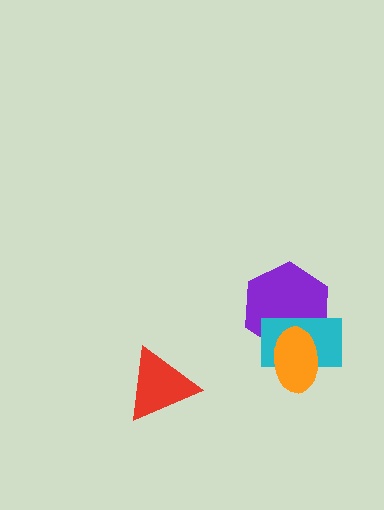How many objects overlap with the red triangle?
0 objects overlap with the red triangle.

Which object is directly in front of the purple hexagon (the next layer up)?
The cyan rectangle is directly in front of the purple hexagon.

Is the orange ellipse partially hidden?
No, no other shape covers it.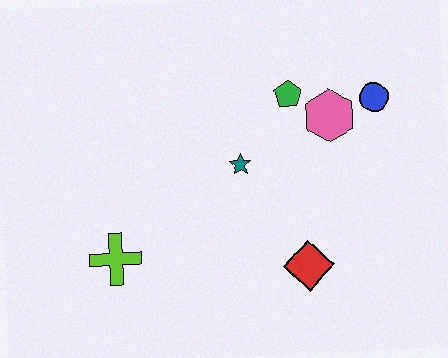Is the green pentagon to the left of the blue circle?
Yes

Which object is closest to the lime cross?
The teal star is closest to the lime cross.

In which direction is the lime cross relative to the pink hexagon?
The lime cross is to the left of the pink hexagon.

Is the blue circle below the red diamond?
No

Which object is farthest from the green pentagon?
The lime cross is farthest from the green pentagon.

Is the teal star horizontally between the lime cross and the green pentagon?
Yes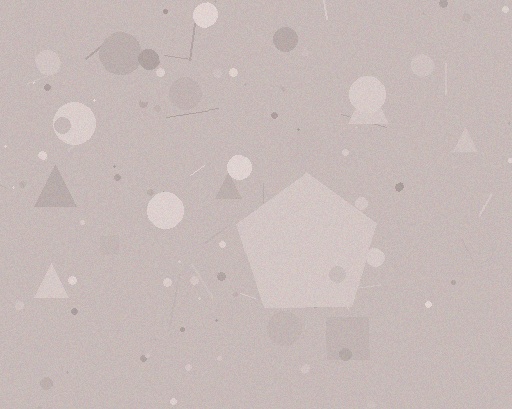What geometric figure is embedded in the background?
A pentagon is embedded in the background.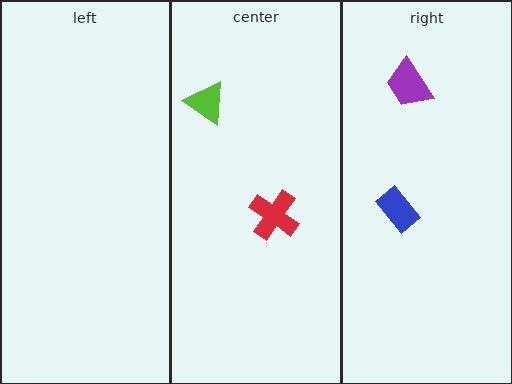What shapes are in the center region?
The red cross, the lime triangle.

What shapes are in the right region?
The purple trapezoid, the blue rectangle.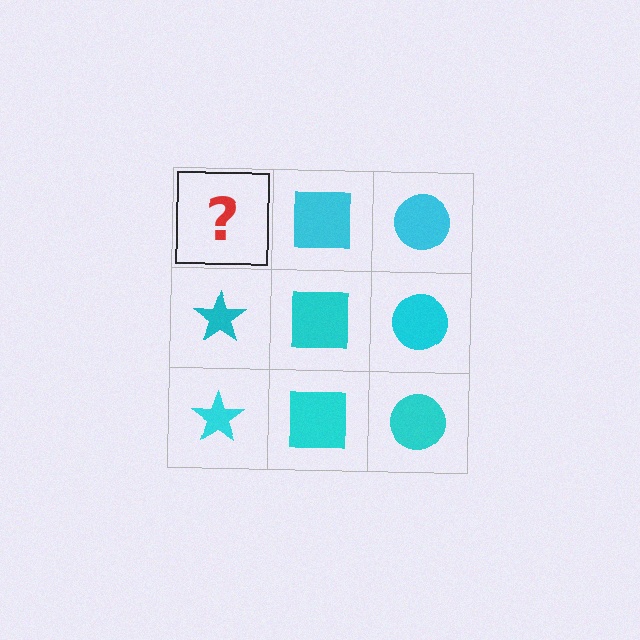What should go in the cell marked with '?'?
The missing cell should contain a cyan star.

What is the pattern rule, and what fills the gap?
The rule is that each column has a consistent shape. The gap should be filled with a cyan star.